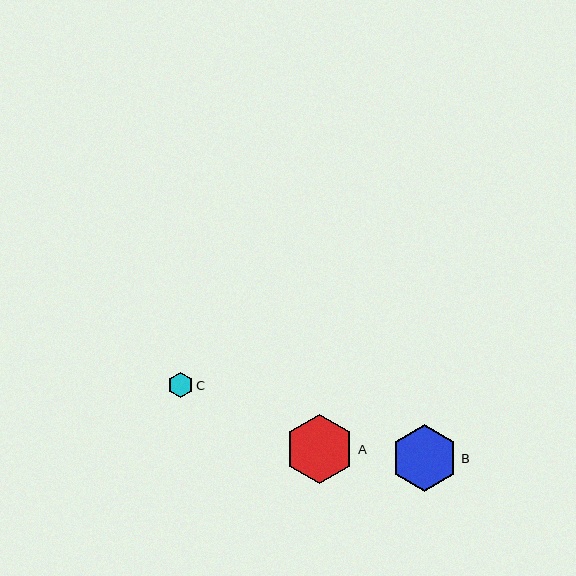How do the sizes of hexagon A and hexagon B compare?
Hexagon A and hexagon B are approximately the same size.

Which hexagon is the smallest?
Hexagon C is the smallest with a size of approximately 25 pixels.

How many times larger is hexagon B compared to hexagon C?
Hexagon B is approximately 2.6 times the size of hexagon C.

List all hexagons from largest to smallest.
From largest to smallest: A, B, C.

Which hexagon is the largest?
Hexagon A is the largest with a size of approximately 70 pixels.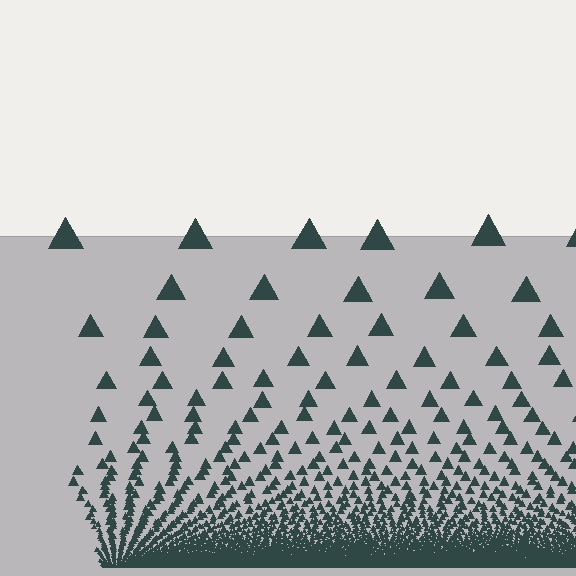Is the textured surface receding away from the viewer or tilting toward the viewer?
The surface appears to tilt toward the viewer. Texture elements get larger and sparser toward the top.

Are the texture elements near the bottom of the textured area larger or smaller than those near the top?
Smaller. The gradient is inverted — elements near the bottom are smaller and denser.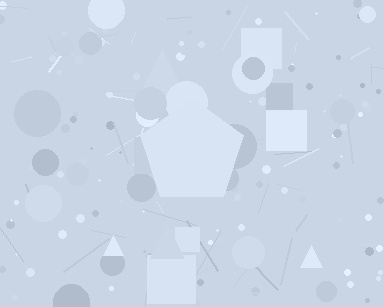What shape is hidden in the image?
A pentagon is hidden in the image.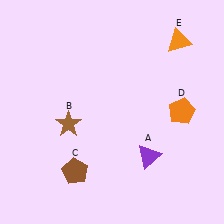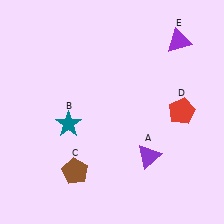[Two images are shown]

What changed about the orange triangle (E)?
In Image 1, E is orange. In Image 2, it changed to purple.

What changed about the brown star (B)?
In Image 1, B is brown. In Image 2, it changed to teal.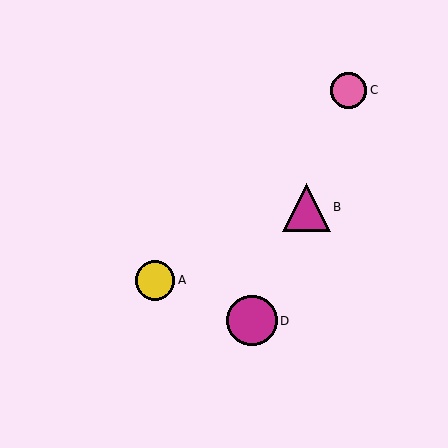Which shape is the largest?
The magenta circle (labeled D) is the largest.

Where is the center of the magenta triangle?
The center of the magenta triangle is at (306, 207).